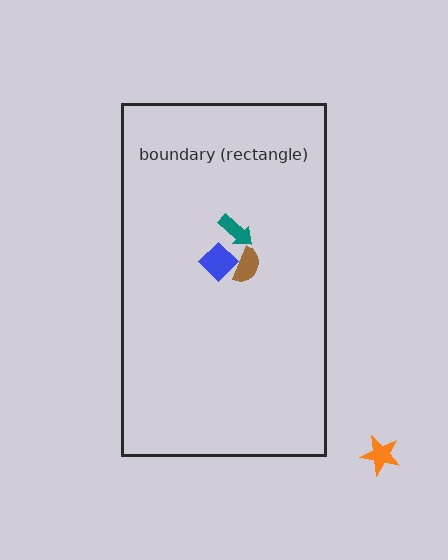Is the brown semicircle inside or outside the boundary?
Inside.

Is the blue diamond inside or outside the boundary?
Inside.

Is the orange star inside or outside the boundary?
Outside.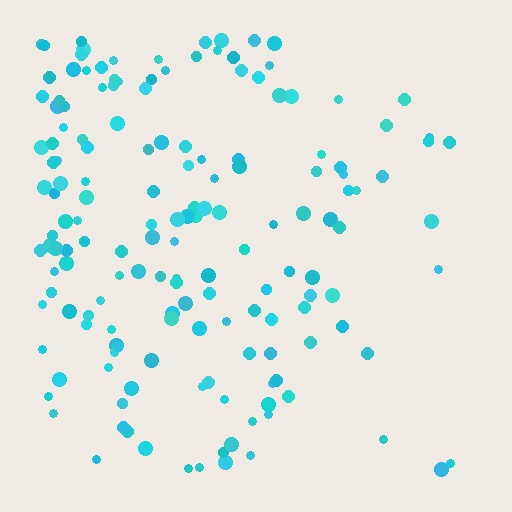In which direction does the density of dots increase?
From right to left, with the left side densest.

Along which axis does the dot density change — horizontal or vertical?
Horizontal.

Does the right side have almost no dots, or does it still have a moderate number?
Still a moderate number, just noticeably fewer than the left.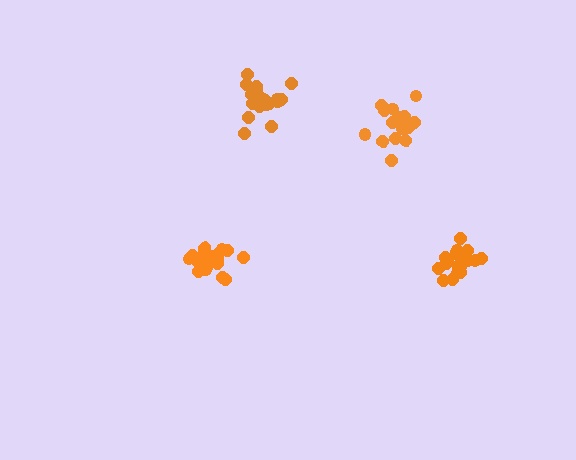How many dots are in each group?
Group 1: 19 dots, Group 2: 20 dots, Group 3: 20 dots, Group 4: 21 dots (80 total).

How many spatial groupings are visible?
There are 4 spatial groupings.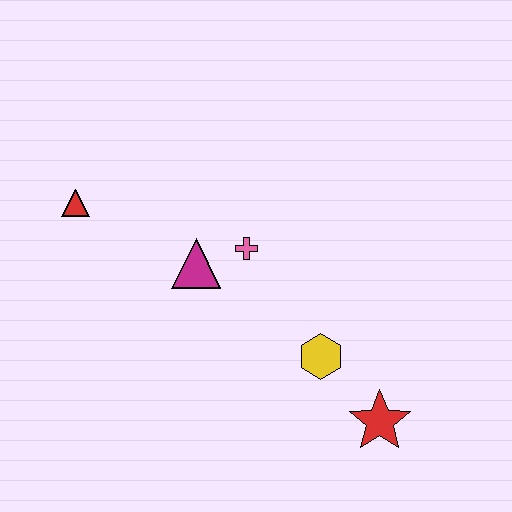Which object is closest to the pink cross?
The magenta triangle is closest to the pink cross.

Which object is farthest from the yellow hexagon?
The red triangle is farthest from the yellow hexagon.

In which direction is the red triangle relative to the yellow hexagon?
The red triangle is to the left of the yellow hexagon.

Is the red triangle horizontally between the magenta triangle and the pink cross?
No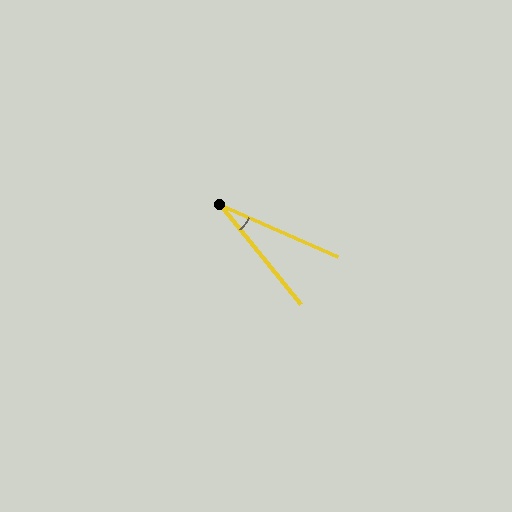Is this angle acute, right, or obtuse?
It is acute.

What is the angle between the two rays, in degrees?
Approximately 28 degrees.